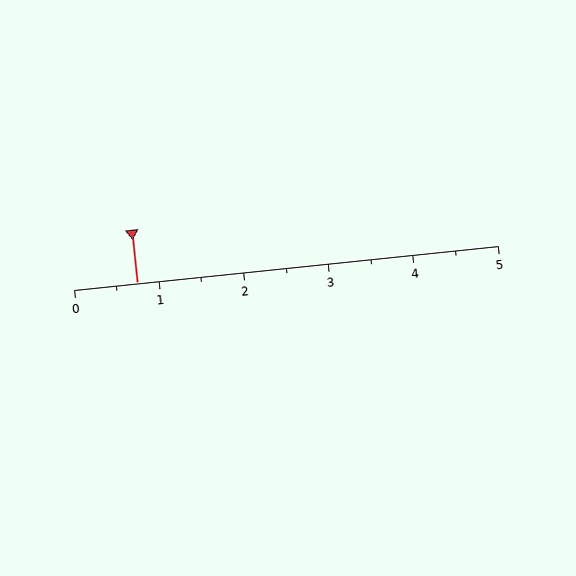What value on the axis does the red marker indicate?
The marker indicates approximately 0.8.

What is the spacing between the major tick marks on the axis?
The major ticks are spaced 1 apart.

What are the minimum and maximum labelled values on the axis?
The axis runs from 0 to 5.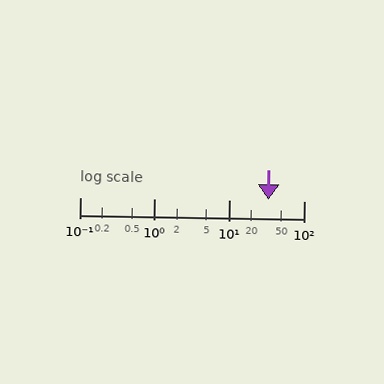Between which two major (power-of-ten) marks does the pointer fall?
The pointer is between 10 and 100.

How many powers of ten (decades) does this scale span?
The scale spans 3 decades, from 0.1 to 100.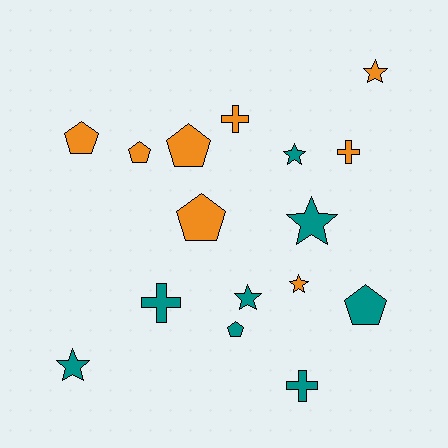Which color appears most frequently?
Teal, with 8 objects.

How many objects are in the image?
There are 16 objects.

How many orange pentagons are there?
There are 4 orange pentagons.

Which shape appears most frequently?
Star, with 6 objects.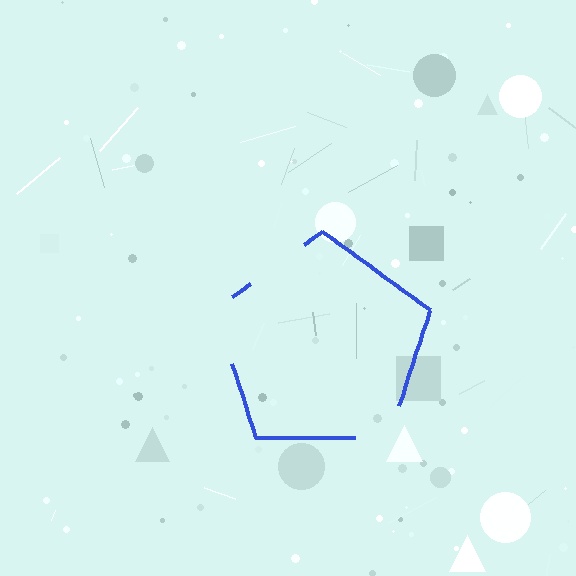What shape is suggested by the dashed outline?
The dashed outline suggests a pentagon.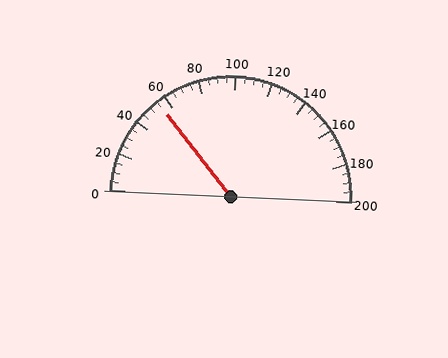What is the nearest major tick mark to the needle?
The nearest major tick mark is 60.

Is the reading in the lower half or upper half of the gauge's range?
The reading is in the lower half of the range (0 to 200).